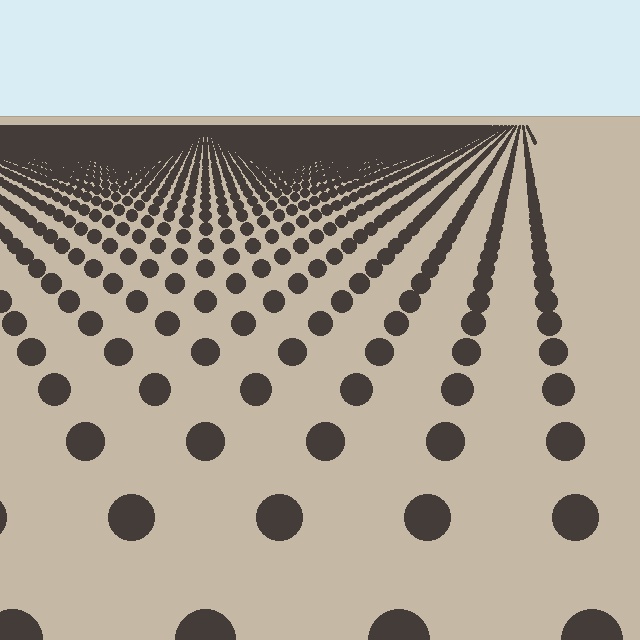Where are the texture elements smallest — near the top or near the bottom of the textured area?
Near the top.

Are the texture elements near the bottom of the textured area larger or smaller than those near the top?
Larger. Near the bottom, elements are closer to the viewer and appear at a bigger on-screen size.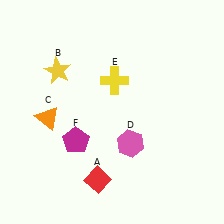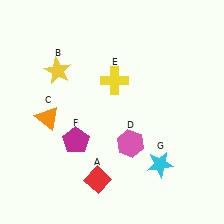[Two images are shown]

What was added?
A cyan star (G) was added in Image 2.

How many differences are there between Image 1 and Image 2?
There is 1 difference between the two images.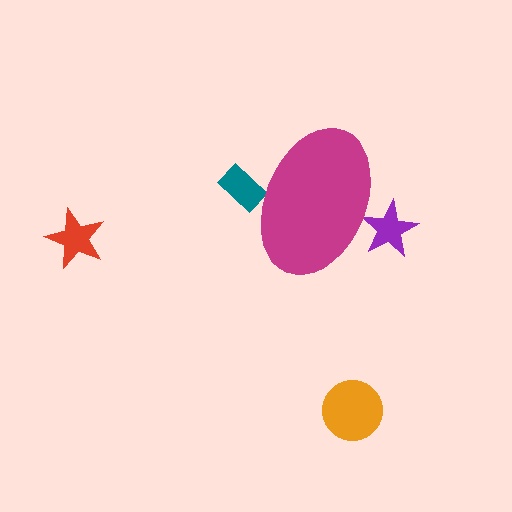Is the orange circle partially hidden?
No, the orange circle is fully visible.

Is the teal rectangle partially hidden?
Yes, the teal rectangle is partially hidden behind the magenta ellipse.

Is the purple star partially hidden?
Yes, the purple star is partially hidden behind the magenta ellipse.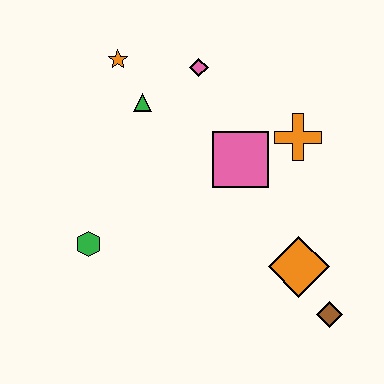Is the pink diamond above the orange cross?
Yes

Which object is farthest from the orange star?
The brown diamond is farthest from the orange star.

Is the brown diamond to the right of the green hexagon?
Yes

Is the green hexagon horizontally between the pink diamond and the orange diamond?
No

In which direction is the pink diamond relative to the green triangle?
The pink diamond is to the right of the green triangle.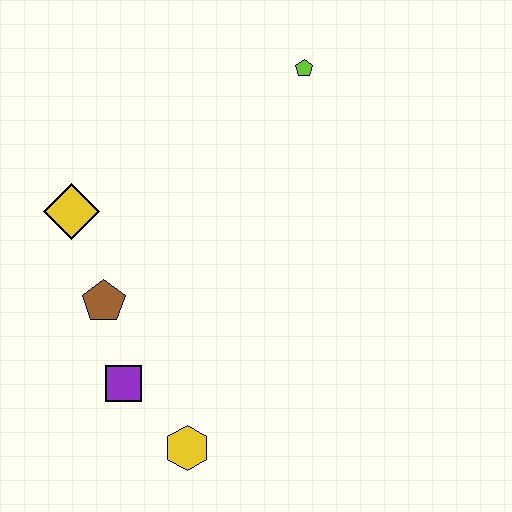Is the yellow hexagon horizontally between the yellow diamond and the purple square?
No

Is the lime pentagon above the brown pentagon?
Yes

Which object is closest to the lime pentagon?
The yellow diamond is closest to the lime pentagon.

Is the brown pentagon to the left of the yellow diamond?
No